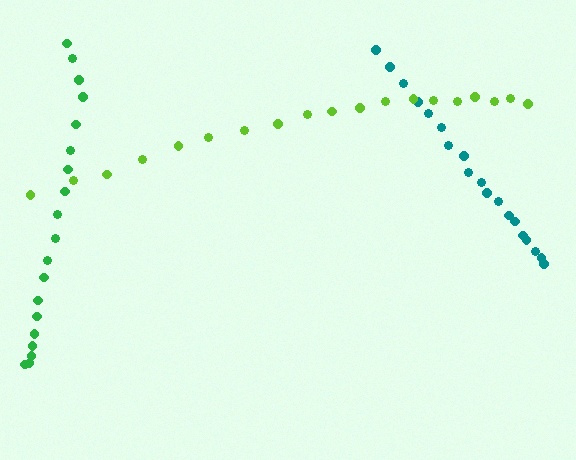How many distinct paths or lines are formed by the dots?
There are 3 distinct paths.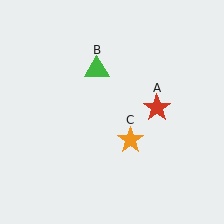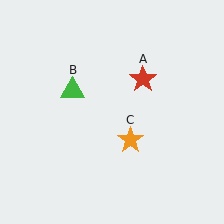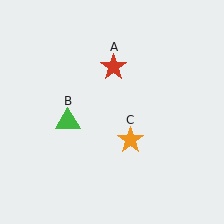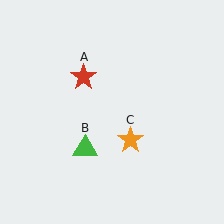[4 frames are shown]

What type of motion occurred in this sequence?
The red star (object A), green triangle (object B) rotated counterclockwise around the center of the scene.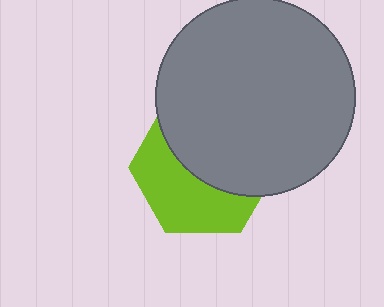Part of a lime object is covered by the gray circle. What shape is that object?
It is a hexagon.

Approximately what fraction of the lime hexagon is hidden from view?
Roughly 54% of the lime hexagon is hidden behind the gray circle.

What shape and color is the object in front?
The object in front is a gray circle.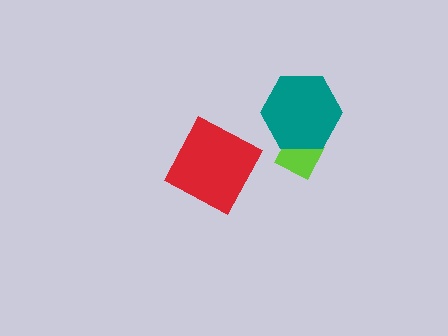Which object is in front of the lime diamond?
The teal hexagon is in front of the lime diamond.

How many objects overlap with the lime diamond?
1 object overlaps with the lime diamond.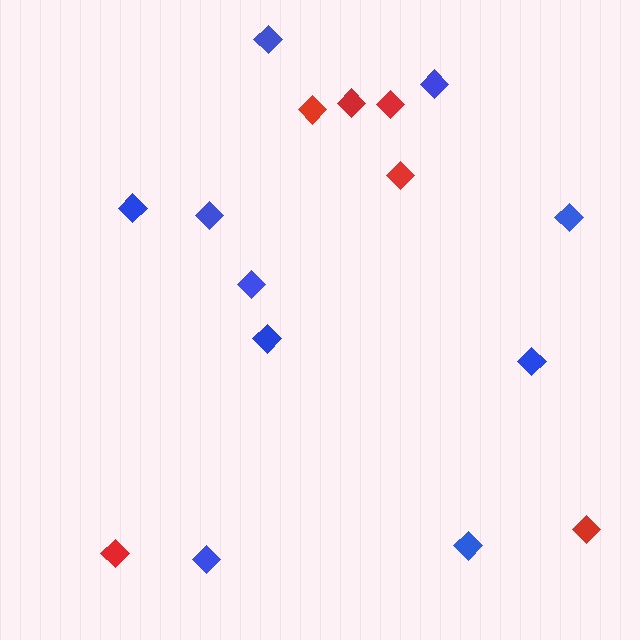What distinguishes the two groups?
There are 2 groups: one group of red diamonds (6) and one group of blue diamonds (10).